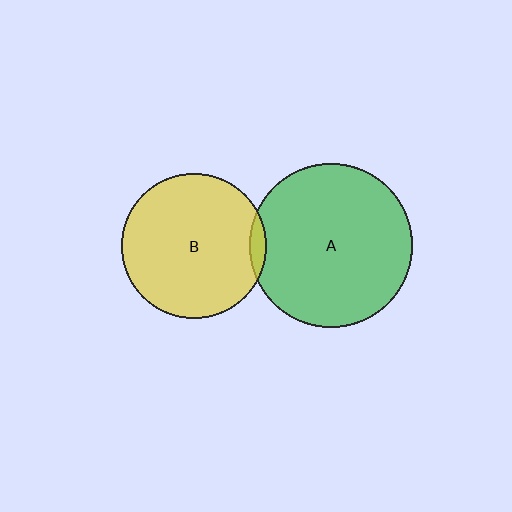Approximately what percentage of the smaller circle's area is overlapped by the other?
Approximately 5%.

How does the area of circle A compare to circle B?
Approximately 1.3 times.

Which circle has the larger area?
Circle A (green).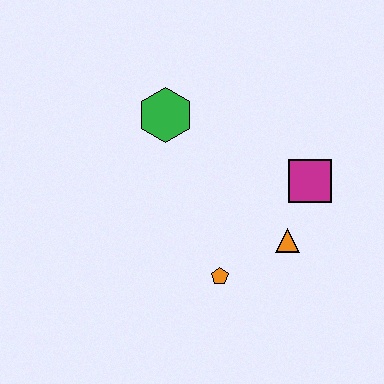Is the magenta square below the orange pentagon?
No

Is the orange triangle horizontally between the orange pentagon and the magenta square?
Yes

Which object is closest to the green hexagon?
The magenta square is closest to the green hexagon.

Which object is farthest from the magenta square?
The green hexagon is farthest from the magenta square.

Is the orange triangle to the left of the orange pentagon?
No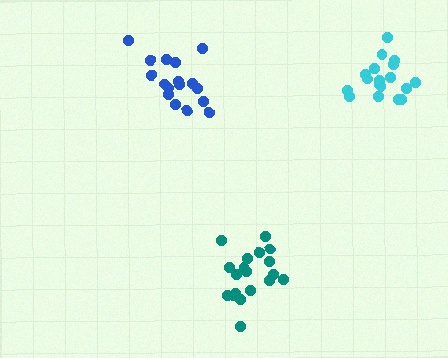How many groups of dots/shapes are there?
There are 3 groups.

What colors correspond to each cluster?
The clusters are colored: cyan, teal, blue.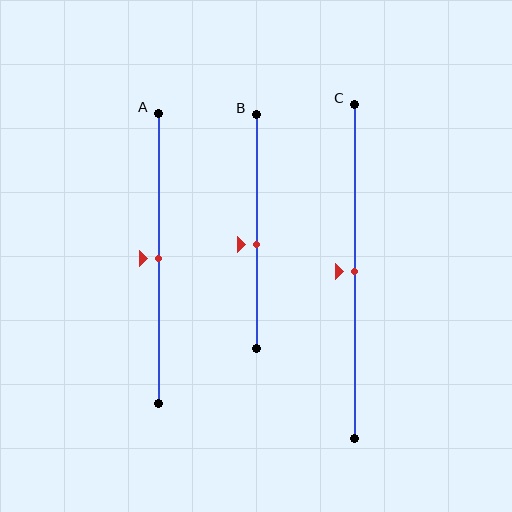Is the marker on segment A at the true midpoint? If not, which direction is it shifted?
Yes, the marker on segment A is at the true midpoint.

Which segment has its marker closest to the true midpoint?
Segment A has its marker closest to the true midpoint.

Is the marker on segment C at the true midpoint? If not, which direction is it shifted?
Yes, the marker on segment C is at the true midpoint.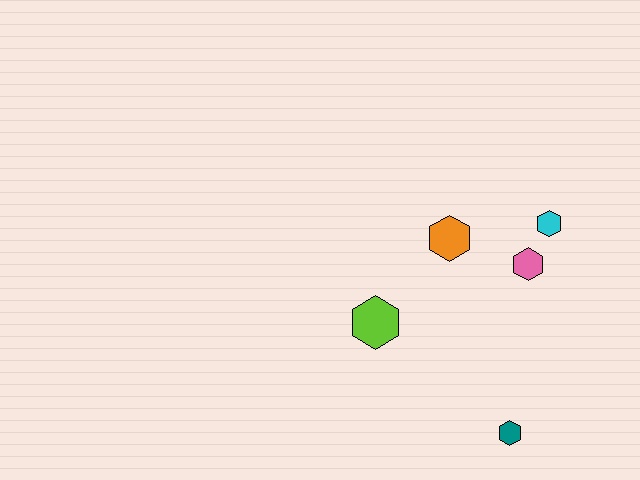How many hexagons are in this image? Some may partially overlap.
There are 5 hexagons.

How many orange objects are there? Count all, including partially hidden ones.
There is 1 orange object.